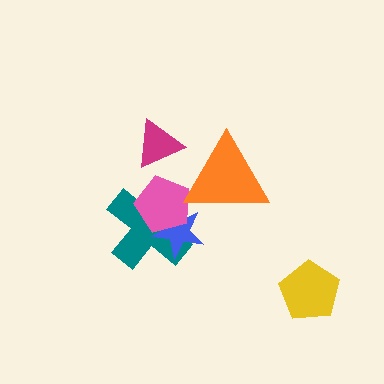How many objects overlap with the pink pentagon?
3 objects overlap with the pink pentagon.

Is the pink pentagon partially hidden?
Yes, it is partially covered by another shape.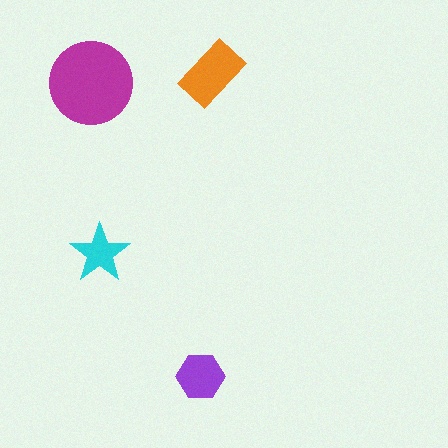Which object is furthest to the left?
The magenta circle is leftmost.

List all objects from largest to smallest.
The magenta circle, the orange rectangle, the purple hexagon, the cyan star.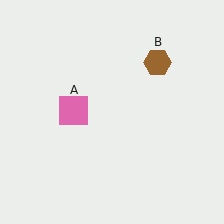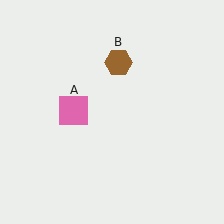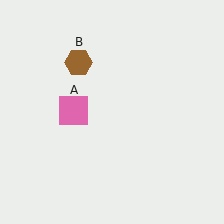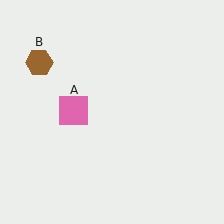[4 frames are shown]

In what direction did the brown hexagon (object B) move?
The brown hexagon (object B) moved left.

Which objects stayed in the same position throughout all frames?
Pink square (object A) remained stationary.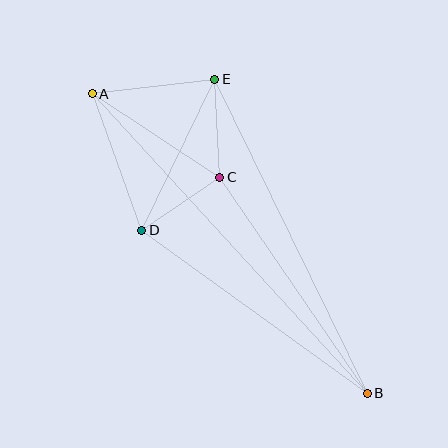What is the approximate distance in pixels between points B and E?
The distance between B and E is approximately 349 pixels.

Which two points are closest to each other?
Points C and D are closest to each other.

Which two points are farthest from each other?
Points A and B are farthest from each other.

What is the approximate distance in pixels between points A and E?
The distance between A and E is approximately 123 pixels.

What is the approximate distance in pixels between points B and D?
The distance between B and D is approximately 278 pixels.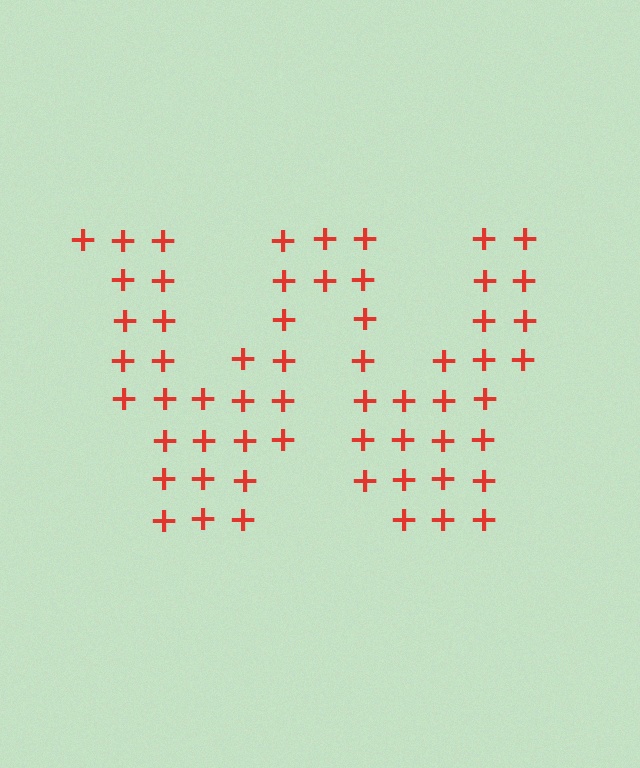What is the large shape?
The large shape is the letter W.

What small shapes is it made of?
It is made of small plus signs.